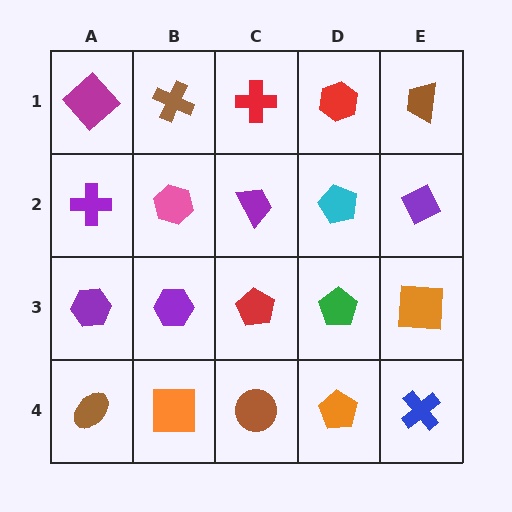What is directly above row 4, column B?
A purple hexagon.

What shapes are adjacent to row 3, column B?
A pink hexagon (row 2, column B), an orange square (row 4, column B), a purple hexagon (row 3, column A), a red pentagon (row 3, column C).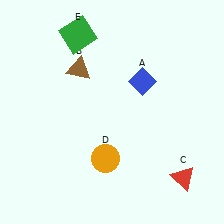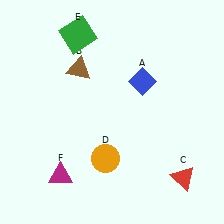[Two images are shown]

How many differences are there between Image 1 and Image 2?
There is 1 difference between the two images.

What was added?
A magenta triangle (F) was added in Image 2.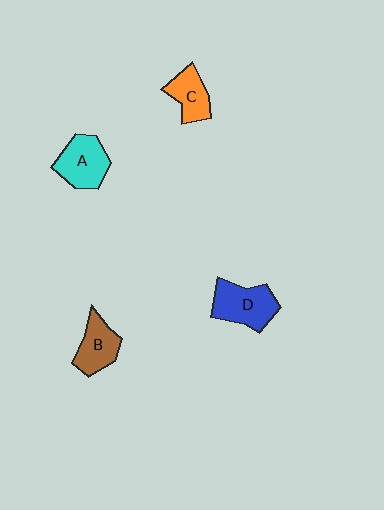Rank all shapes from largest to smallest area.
From largest to smallest: D (blue), A (cyan), B (brown), C (orange).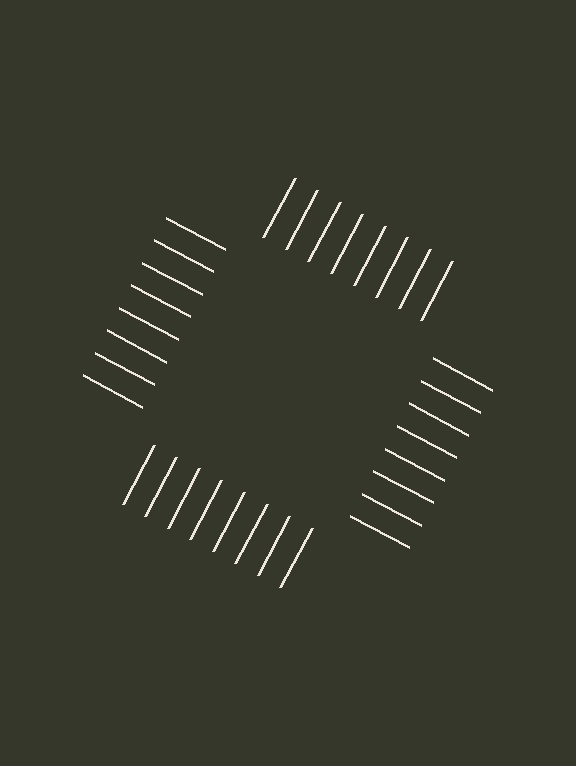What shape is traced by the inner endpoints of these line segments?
An illusory square — the line segments terminate on its edges but no continuous stroke is drawn.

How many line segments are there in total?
32 — 8 along each of the 4 edges.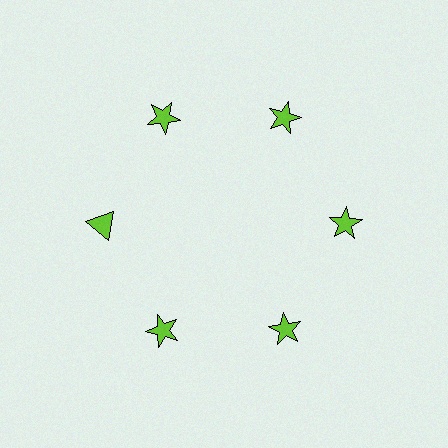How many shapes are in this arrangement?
There are 6 shapes arranged in a ring pattern.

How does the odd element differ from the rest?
It has a different shape: triangle instead of star.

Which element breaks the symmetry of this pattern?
The lime triangle at roughly the 9 o'clock position breaks the symmetry. All other shapes are lime stars.